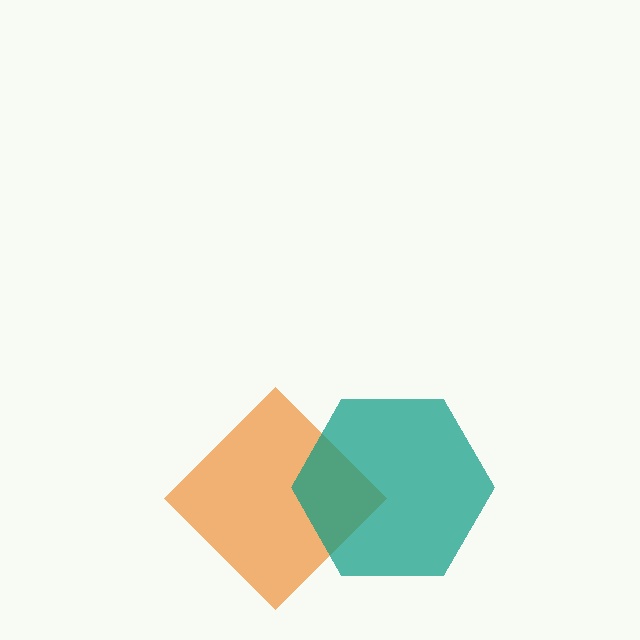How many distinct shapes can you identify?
There are 2 distinct shapes: an orange diamond, a teal hexagon.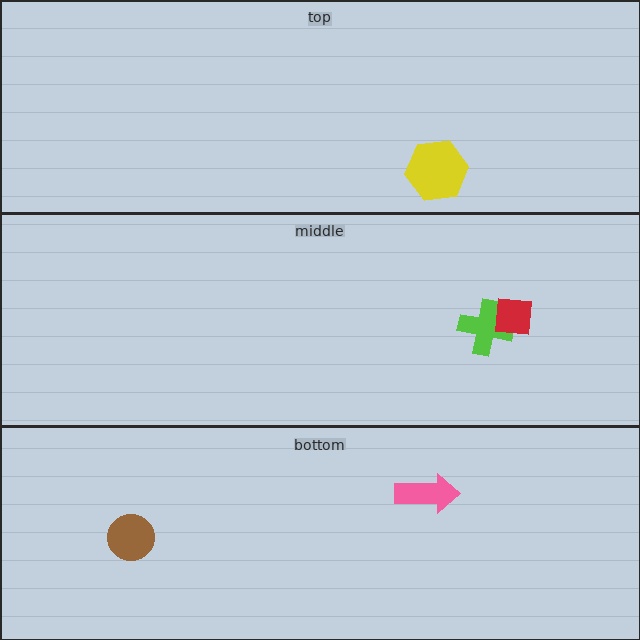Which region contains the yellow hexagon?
The top region.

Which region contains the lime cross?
The middle region.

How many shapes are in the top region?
1.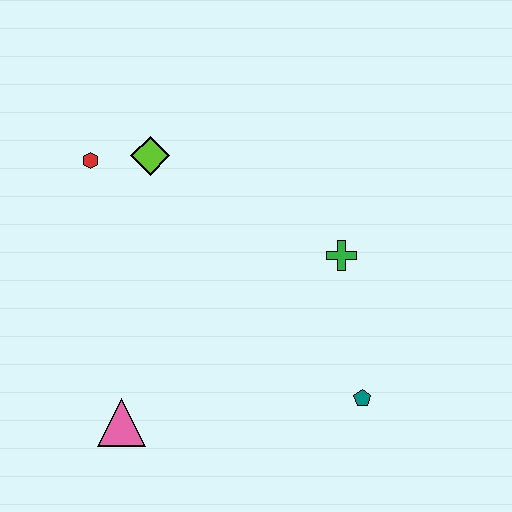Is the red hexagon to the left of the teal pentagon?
Yes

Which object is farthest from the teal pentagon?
The red hexagon is farthest from the teal pentagon.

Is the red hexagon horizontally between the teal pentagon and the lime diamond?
No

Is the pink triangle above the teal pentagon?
No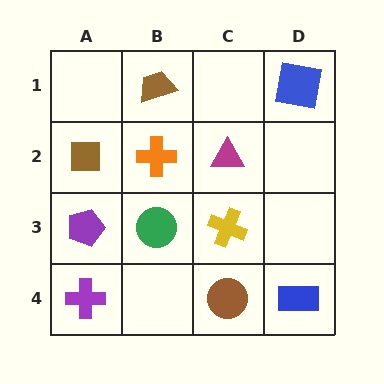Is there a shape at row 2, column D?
No, that cell is empty.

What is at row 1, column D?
A blue square.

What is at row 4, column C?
A brown circle.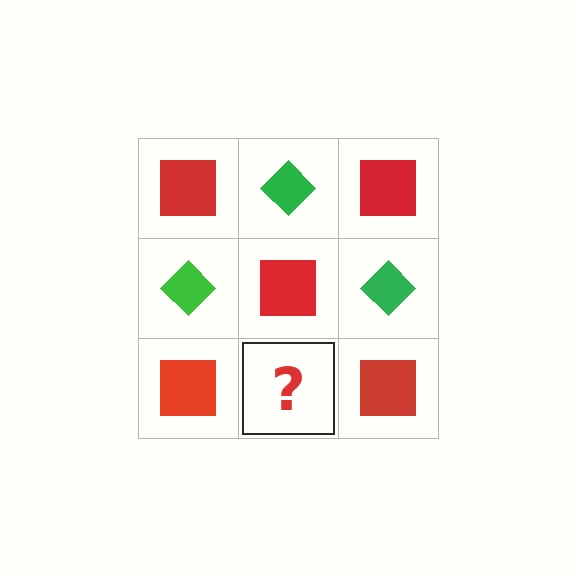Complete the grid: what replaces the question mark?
The question mark should be replaced with a green diamond.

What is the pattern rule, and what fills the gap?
The rule is that it alternates red square and green diamond in a checkerboard pattern. The gap should be filled with a green diamond.